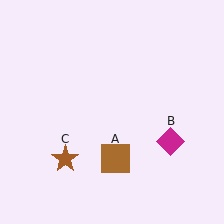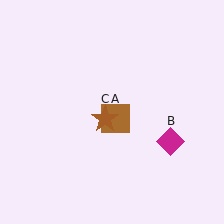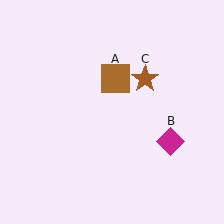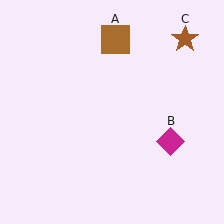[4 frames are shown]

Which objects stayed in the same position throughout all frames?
Magenta diamond (object B) remained stationary.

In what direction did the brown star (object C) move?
The brown star (object C) moved up and to the right.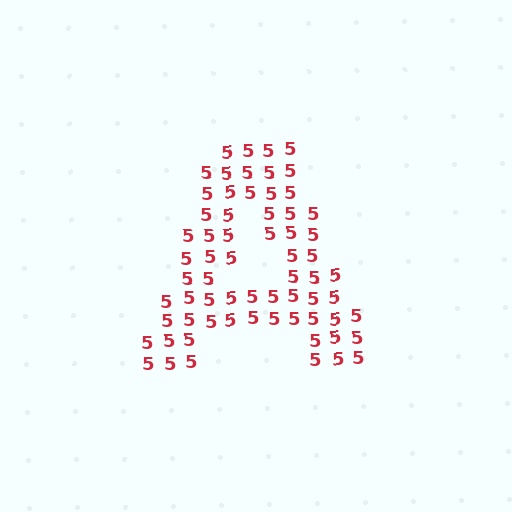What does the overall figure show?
The overall figure shows the letter A.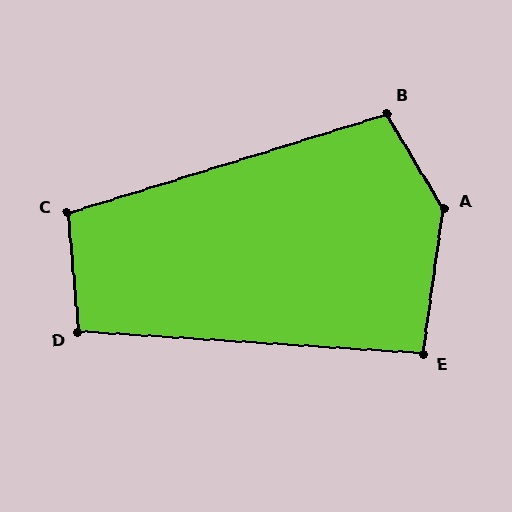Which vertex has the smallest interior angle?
E, at approximately 94 degrees.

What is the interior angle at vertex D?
Approximately 99 degrees (obtuse).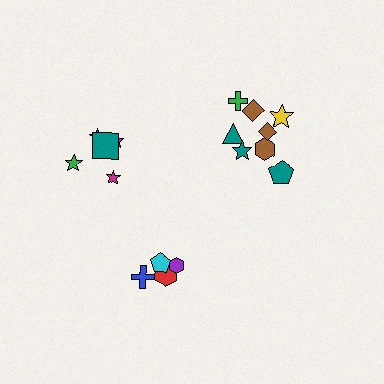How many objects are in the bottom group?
There are 4 objects.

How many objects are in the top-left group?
There are 5 objects.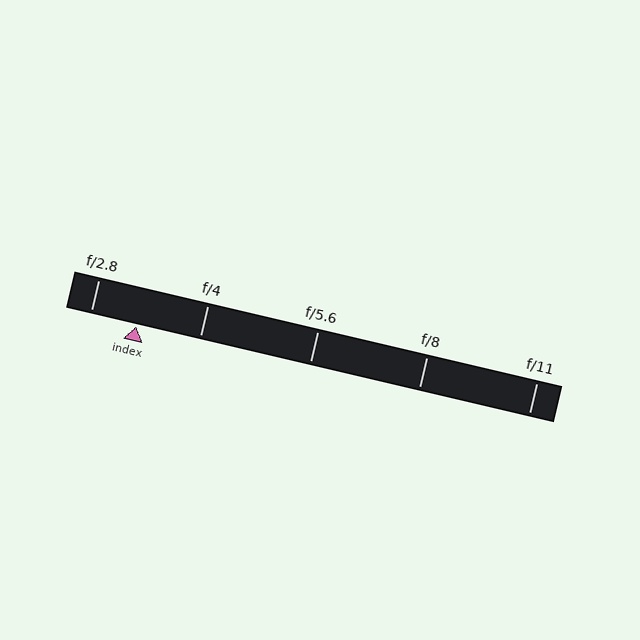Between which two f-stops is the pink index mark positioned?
The index mark is between f/2.8 and f/4.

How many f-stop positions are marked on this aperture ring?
There are 5 f-stop positions marked.